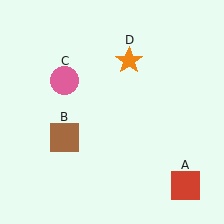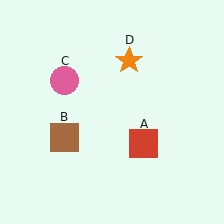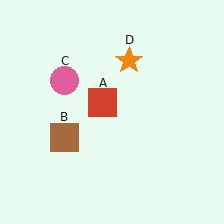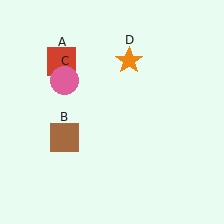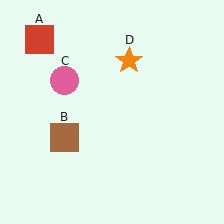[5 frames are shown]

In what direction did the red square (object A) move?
The red square (object A) moved up and to the left.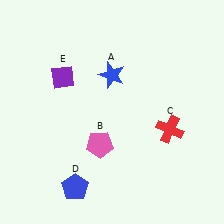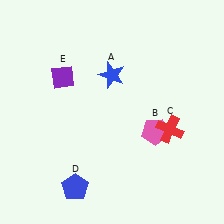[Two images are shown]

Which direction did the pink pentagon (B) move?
The pink pentagon (B) moved right.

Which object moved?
The pink pentagon (B) moved right.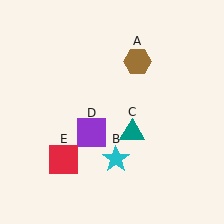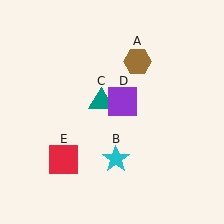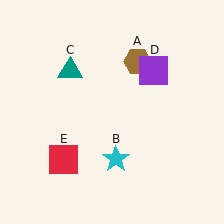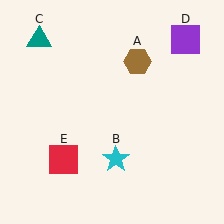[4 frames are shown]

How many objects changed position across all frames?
2 objects changed position: teal triangle (object C), purple square (object D).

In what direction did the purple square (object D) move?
The purple square (object D) moved up and to the right.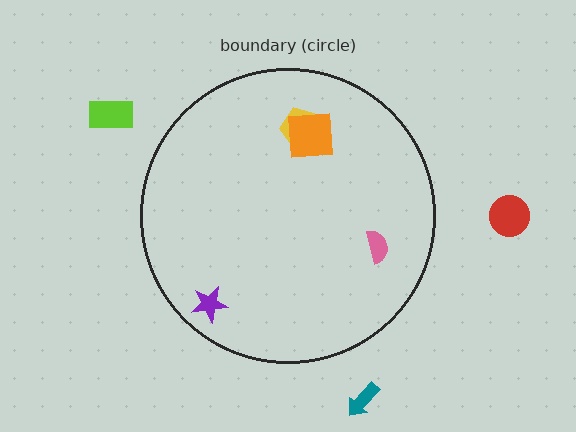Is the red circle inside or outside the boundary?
Outside.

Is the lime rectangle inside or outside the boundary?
Outside.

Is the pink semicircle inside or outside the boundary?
Inside.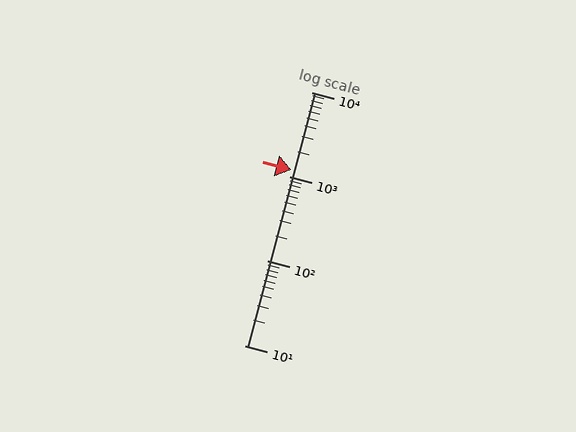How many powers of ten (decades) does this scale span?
The scale spans 3 decades, from 10 to 10000.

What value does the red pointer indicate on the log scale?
The pointer indicates approximately 1200.